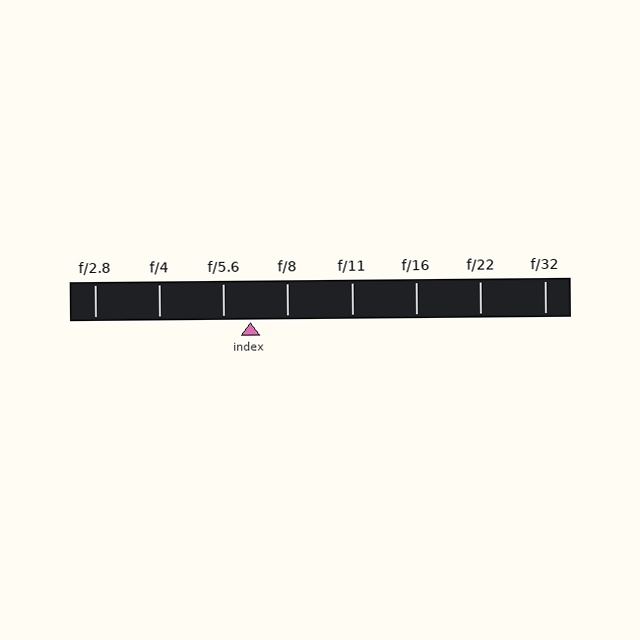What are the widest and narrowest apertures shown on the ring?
The widest aperture shown is f/2.8 and the narrowest is f/32.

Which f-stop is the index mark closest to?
The index mark is closest to f/5.6.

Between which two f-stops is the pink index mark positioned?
The index mark is between f/5.6 and f/8.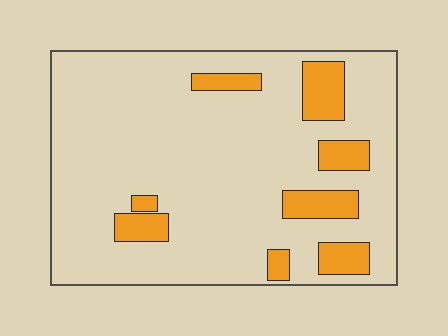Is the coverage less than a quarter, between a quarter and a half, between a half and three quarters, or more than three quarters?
Less than a quarter.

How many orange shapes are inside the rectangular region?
8.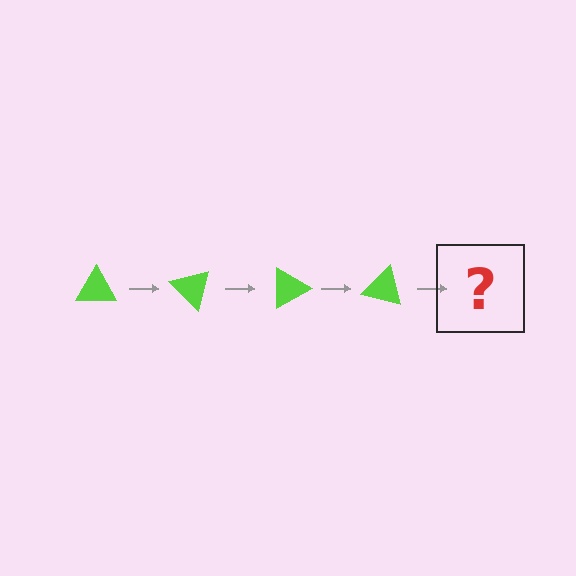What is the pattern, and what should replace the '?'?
The pattern is that the triangle rotates 45 degrees each step. The '?' should be a lime triangle rotated 180 degrees.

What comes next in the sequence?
The next element should be a lime triangle rotated 180 degrees.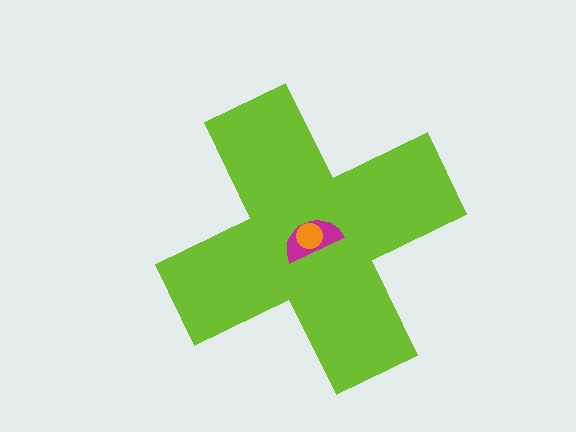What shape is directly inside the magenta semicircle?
The orange circle.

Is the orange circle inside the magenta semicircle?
Yes.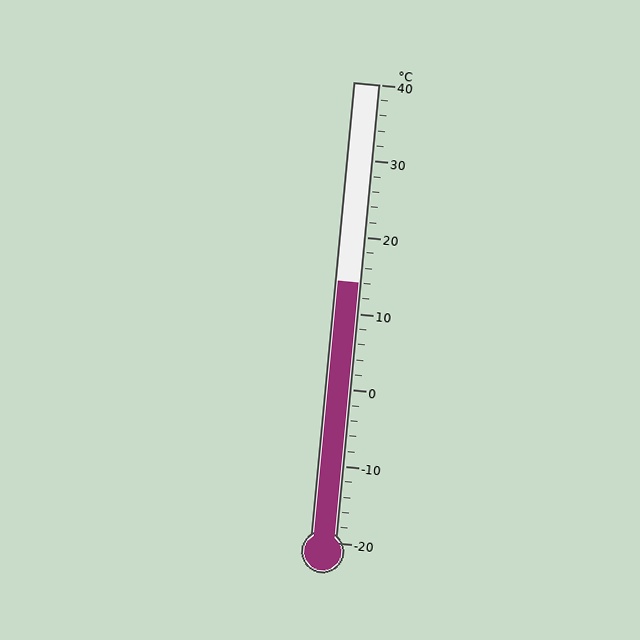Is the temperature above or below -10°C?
The temperature is above -10°C.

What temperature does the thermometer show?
The thermometer shows approximately 14°C.